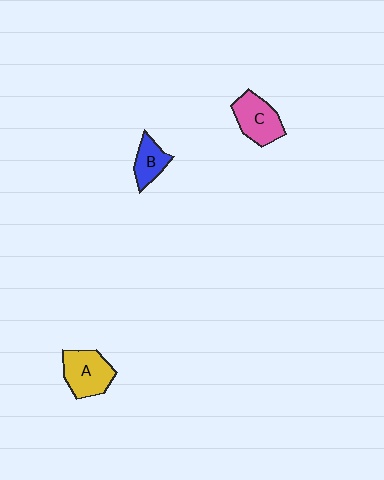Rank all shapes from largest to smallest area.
From largest to smallest: A (yellow), C (pink), B (blue).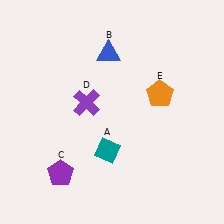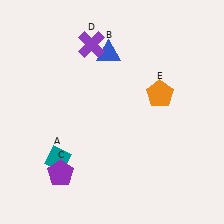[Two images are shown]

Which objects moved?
The objects that moved are: the teal diamond (A), the purple cross (D).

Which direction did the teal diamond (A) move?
The teal diamond (A) moved left.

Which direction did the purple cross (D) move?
The purple cross (D) moved up.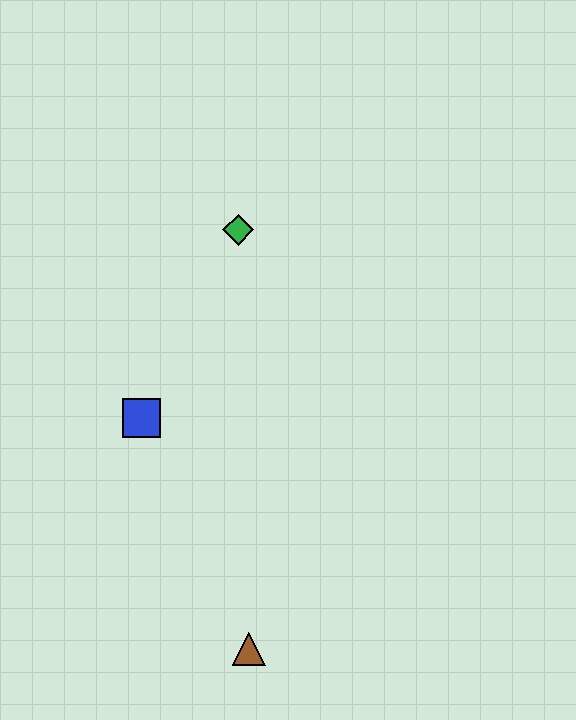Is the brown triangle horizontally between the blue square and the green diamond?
No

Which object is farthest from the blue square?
The brown triangle is farthest from the blue square.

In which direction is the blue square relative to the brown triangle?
The blue square is above the brown triangle.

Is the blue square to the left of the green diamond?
Yes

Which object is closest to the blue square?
The green diamond is closest to the blue square.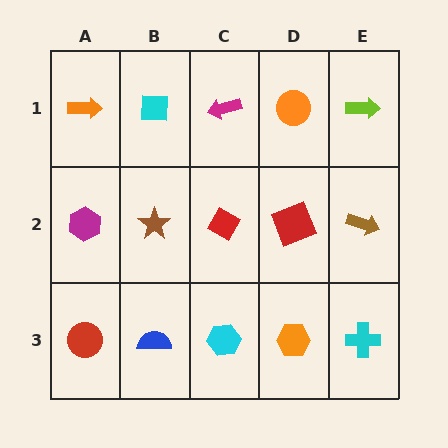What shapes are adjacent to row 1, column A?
A magenta hexagon (row 2, column A), a cyan square (row 1, column B).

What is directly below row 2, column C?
A cyan hexagon.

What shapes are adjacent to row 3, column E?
A brown arrow (row 2, column E), an orange hexagon (row 3, column D).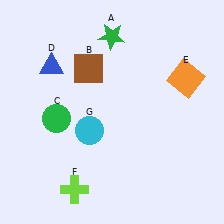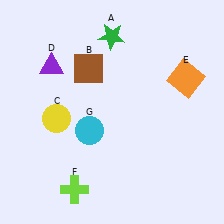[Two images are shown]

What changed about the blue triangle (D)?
In Image 1, D is blue. In Image 2, it changed to purple.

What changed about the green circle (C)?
In Image 1, C is green. In Image 2, it changed to yellow.